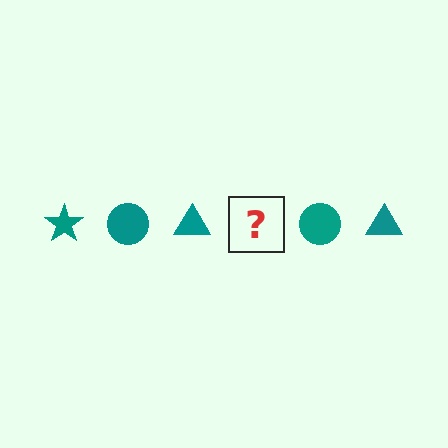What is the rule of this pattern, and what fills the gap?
The rule is that the pattern cycles through star, circle, triangle shapes in teal. The gap should be filled with a teal star.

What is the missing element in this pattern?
The missing element is a teal star.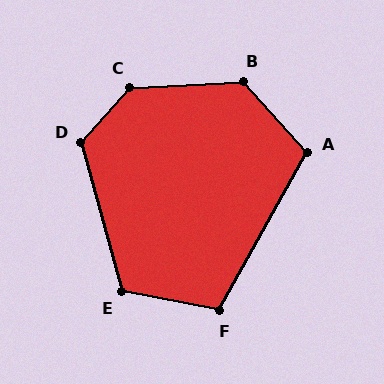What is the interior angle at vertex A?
Approximately 109 degrees (obtuse).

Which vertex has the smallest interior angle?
F, at approximately 108 degrees.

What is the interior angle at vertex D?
Approximately 123 degrees (obtuse).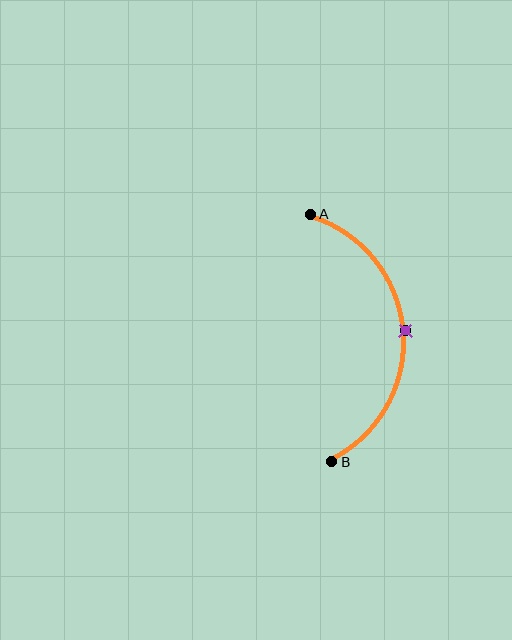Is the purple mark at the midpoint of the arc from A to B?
Yes. The purple mark lies on the arc at equal arc-length from both A and B — it is the arc midpoint.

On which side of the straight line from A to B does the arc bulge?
The arc bulges to the right of the straight line connecting A and B.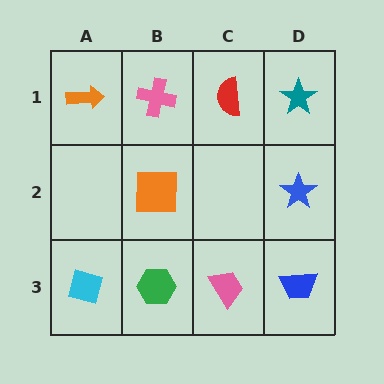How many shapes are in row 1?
4 shapes.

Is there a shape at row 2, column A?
No, that cell is empty.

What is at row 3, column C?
A pink trapezoid.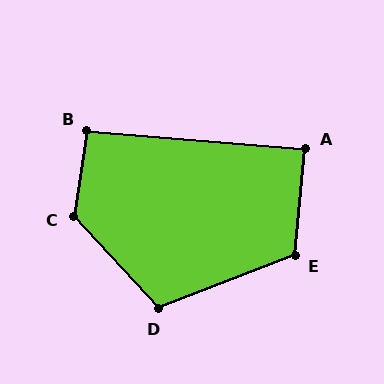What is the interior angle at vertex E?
Approximately 116 degrees (obtuse).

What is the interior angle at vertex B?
Approximately 95 degrees (approximately right).